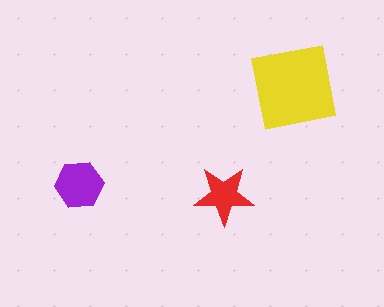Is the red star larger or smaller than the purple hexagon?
Smaller.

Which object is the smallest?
The red star.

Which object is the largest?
The yellow square.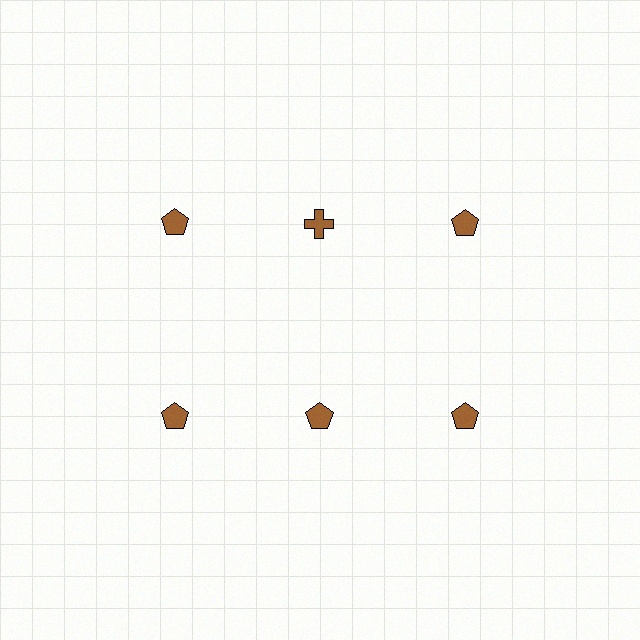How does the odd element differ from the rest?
It has a different shape: cross instead of pentagon.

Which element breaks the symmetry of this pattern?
The brown cross in the top row, second from left column breaks the symmetry. All other shapes are brown pentagons.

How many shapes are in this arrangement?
There are 6 shapes arranged in a grid pattern.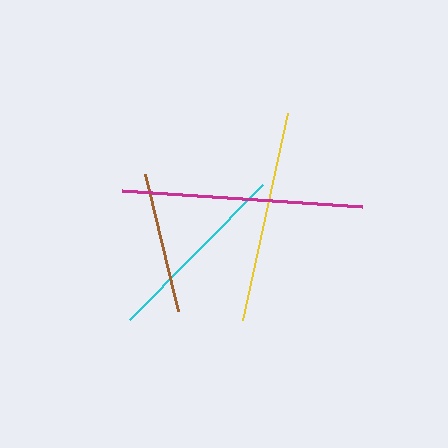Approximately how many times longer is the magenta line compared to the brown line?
The magenta line is approximately 1.7 times the length of the brown line.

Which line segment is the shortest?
The brown line is the shortest at approximately 141 pixels.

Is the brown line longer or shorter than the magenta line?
The magenta line is longer than the brown line.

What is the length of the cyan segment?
The cyan segment is approximately 189 pixels long.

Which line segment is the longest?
The magenta line is the longest at approximately 241 pixels.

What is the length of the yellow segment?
The yellow segment is approximately 212 pixels long.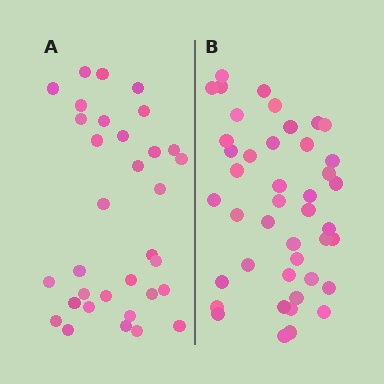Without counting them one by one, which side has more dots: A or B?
Region B (the right region) has more dots.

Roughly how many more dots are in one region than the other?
Region B has roughly 10 or so more dots than region A.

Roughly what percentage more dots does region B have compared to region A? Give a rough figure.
About 30% more.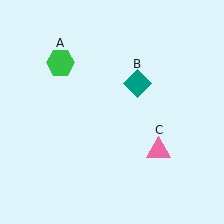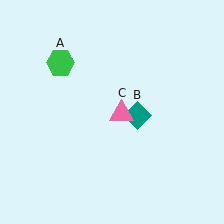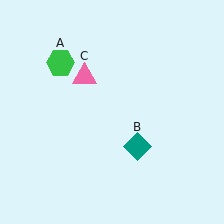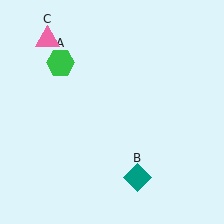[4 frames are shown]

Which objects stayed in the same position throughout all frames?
Green hexagon (object A) remained stationary.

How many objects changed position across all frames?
2 objects changed position: teal diamond (object B), pink triangle (object C).